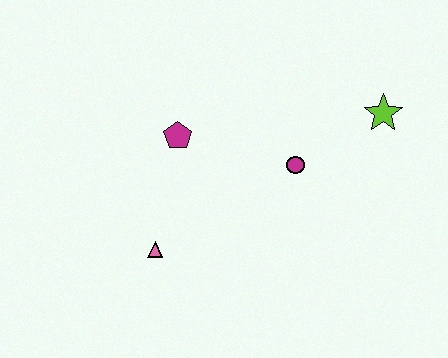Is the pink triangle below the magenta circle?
Yes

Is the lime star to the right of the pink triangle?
Yes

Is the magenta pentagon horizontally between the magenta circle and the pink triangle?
Yes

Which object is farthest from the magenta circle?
The pink triangle is farthest from the magenta circle.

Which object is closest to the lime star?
The magenta circle is closest to the lime star.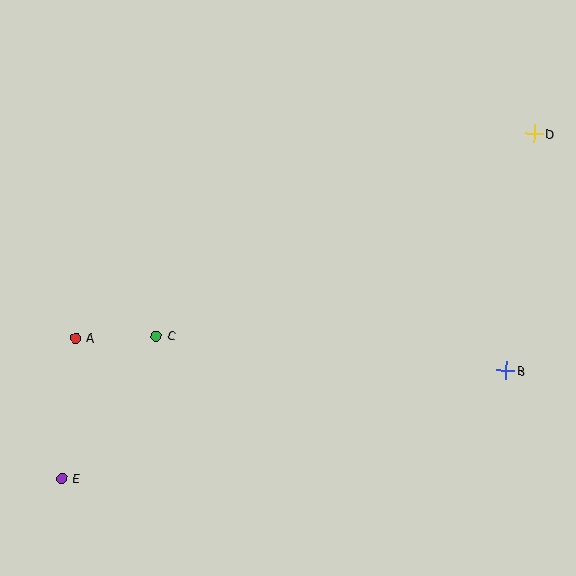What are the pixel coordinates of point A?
Point A is at (75, 338).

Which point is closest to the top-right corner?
Point D is closest to the top-right corner.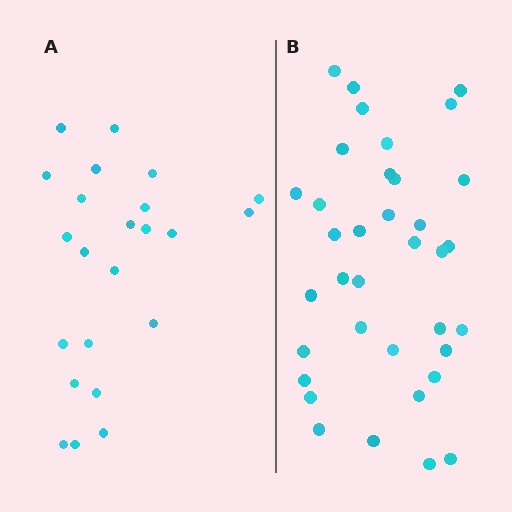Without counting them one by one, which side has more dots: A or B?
Region B (the right region) has more dots.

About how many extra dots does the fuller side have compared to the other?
Region B has approximately 15 more dots than region A.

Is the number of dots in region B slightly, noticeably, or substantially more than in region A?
Region B has substantially more. The ratio is roughly 1.6 to 1.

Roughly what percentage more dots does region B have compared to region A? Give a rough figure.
About 55% more.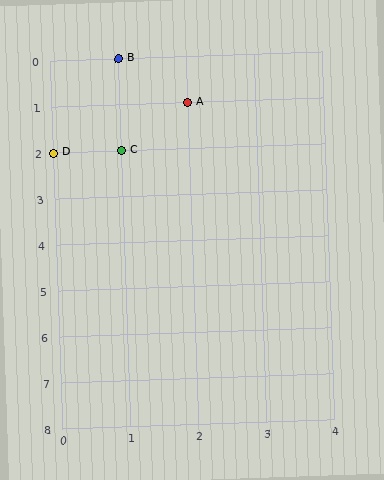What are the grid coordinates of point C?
Point C is at grid coordinates (1, 2).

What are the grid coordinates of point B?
Point B is at grid coordinates (1, 0).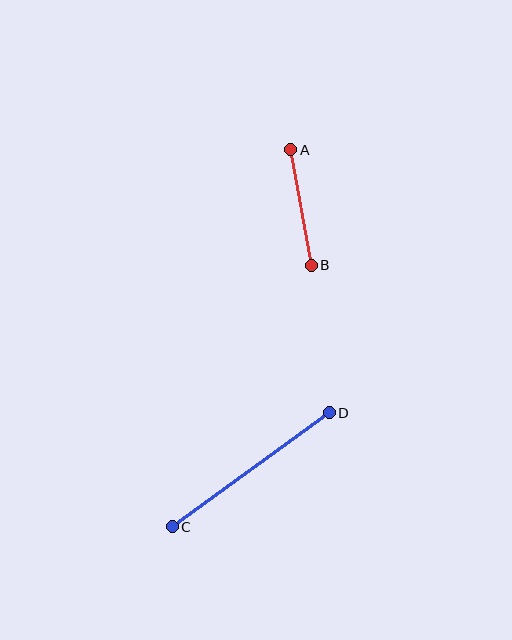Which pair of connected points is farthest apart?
Points C and D are farthest apart.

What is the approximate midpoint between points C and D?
The midpoint is at approximately (251, 470) pixels.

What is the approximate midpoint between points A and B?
The midpoint is at approximately (301, 207) pixels.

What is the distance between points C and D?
The distance is approximately 194 pixels.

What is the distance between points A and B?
The distance is approximately 117 pixels.